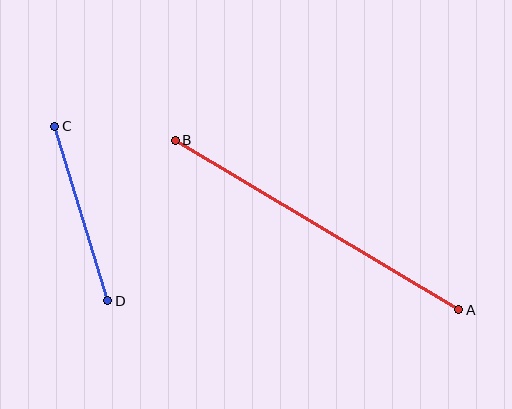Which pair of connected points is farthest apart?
Points A and B are farthest apart.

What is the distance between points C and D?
The distance is approximately 182 pixels.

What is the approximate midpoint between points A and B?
The midpoint is at approximately (317, 225) pixels.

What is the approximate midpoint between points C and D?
The midpoint is at approximately (81, 213) pixels.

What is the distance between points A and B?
The distance is approximately 330 pixels.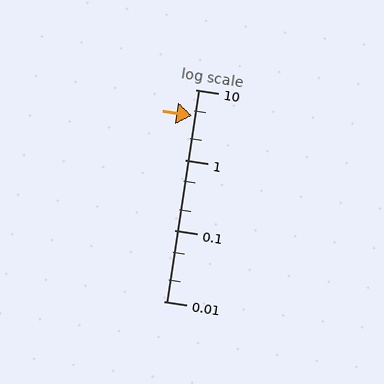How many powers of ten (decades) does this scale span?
The scale spans 3 decades, from 0.01 to 10.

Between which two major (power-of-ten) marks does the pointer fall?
The pointer is between 1 and 10.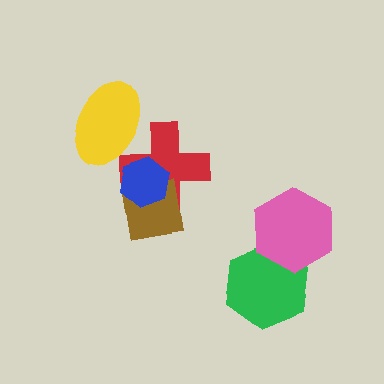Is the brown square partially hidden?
Yes, it is partially covered by another shape.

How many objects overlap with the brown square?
2 objects overlap with the brown square.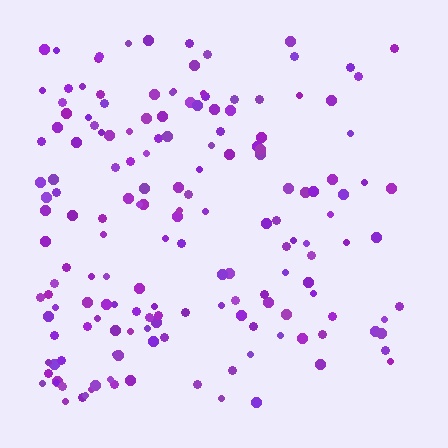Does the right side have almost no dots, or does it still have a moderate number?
Still a moderate number, just noticeably fewer than the left.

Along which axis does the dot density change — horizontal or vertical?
Horizontal.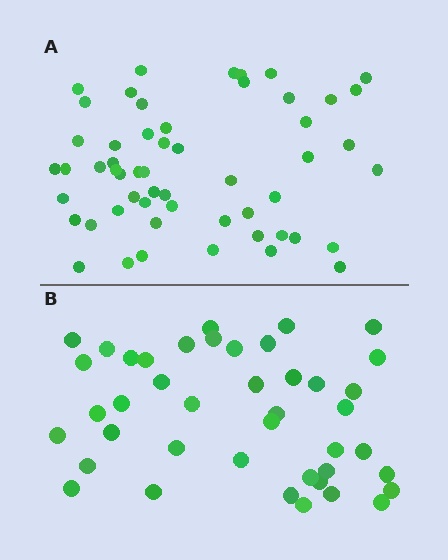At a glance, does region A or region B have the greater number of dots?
Region A (the top region) has more dots.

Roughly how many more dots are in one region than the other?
Region A has approximately 15 more dots than region B.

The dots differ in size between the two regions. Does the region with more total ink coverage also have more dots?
No. Region B has more total ink coverage because its dots are larger, but region A actually contains more individual dots. Total area can be misleading — the number of items is what matters here.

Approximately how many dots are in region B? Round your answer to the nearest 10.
About 40 dots. (The exact count is 42, which rounds to 40.)